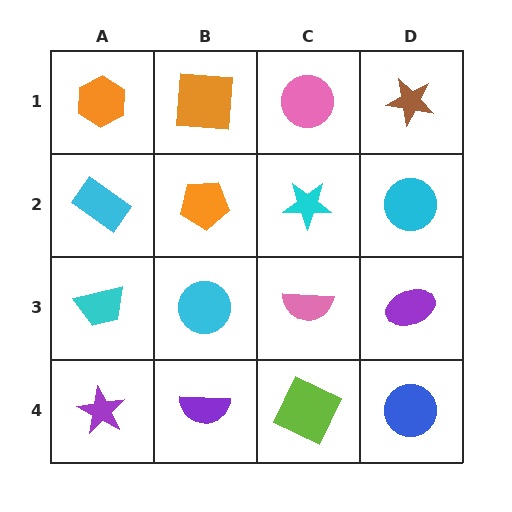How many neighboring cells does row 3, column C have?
4.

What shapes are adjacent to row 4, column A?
A cyan trapezoid (row 3, column A), a purple semicircle (row 4, column B).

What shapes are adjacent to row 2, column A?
An orange hexagon (row 1, column A), a cyan trapezoid (row 3, column A), an orange pentagon (row 2, column B).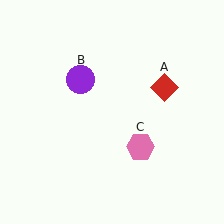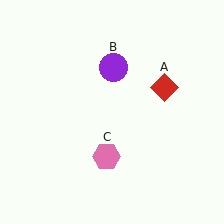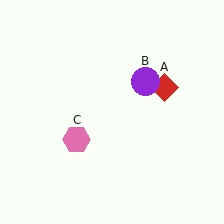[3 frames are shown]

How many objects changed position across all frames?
2 objects changed position: purple circle (object B), pink hexagon (object C).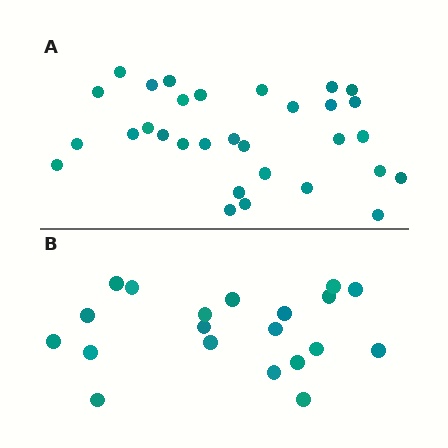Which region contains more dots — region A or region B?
Region A (the top region) has more dots.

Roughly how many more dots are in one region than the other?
Region A has roughly 12 or so more dots than region B.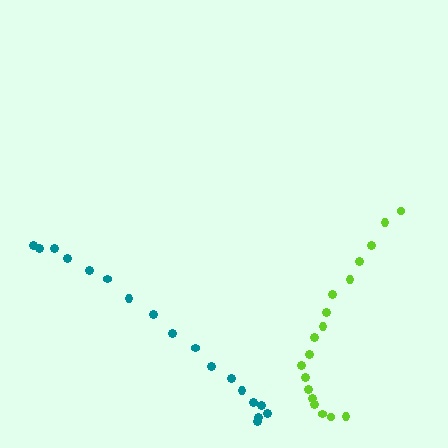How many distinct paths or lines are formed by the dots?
There are 2 distinct paths.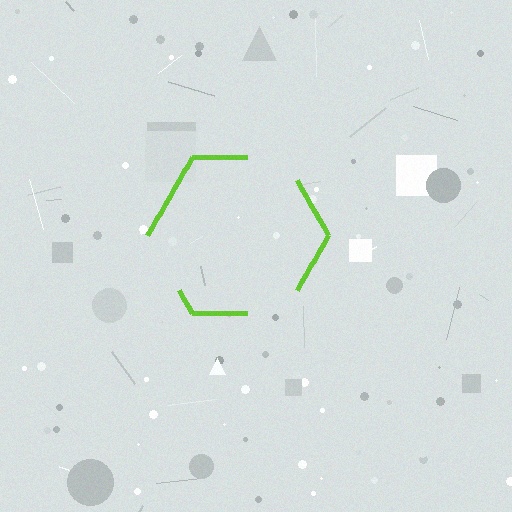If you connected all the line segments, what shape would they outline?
They would outline a hexagon.